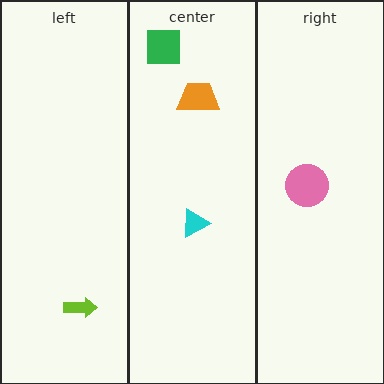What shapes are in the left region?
The lime arrow.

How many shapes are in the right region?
1.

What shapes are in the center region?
The orange trapezoid, the cyan triangle, the green square.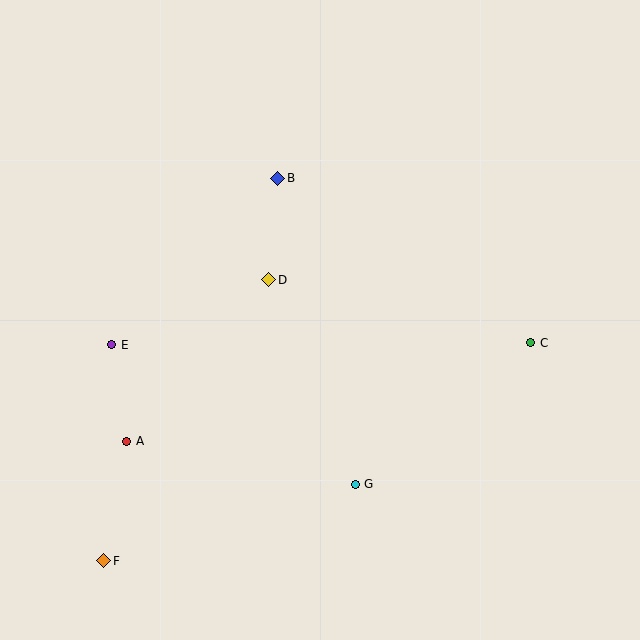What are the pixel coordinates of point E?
Point E is at (112, 345).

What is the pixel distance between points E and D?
The distance between E and D is 170 pixels.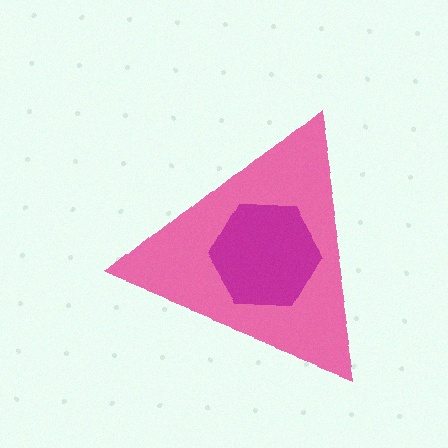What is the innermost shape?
The magenta hexagon.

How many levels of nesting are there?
2.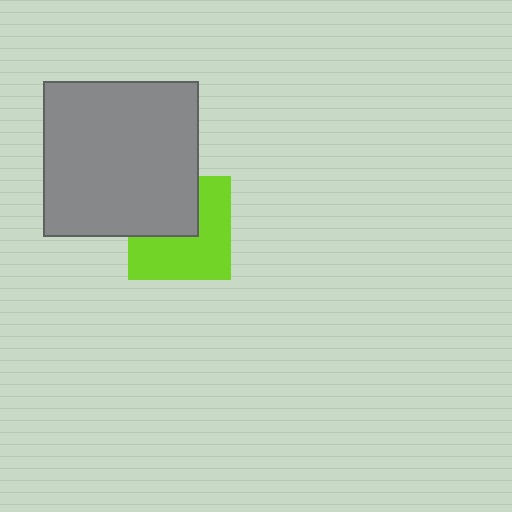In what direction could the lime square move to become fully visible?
The lime square could move toward the lower-right. That would shift it out from behind the gray square entirely.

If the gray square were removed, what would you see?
You would see the complete lime square.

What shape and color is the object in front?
The object in front is a gray square.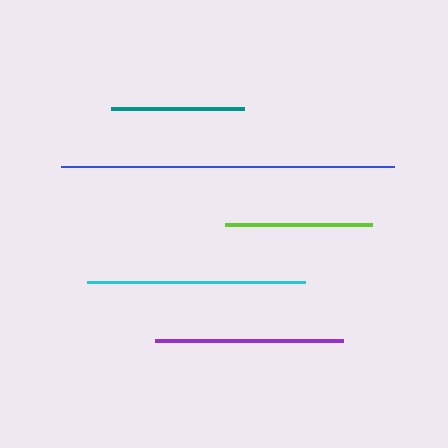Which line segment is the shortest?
The teal line is the shortest at approximately 133 pixels.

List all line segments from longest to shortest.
From longest to shortest: blue, cyan, purple, lime, teal.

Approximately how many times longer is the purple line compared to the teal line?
The purple line is approximately 1.4 times the length of the teal line.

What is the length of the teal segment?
The teal segment is approximately 133 pixels long.